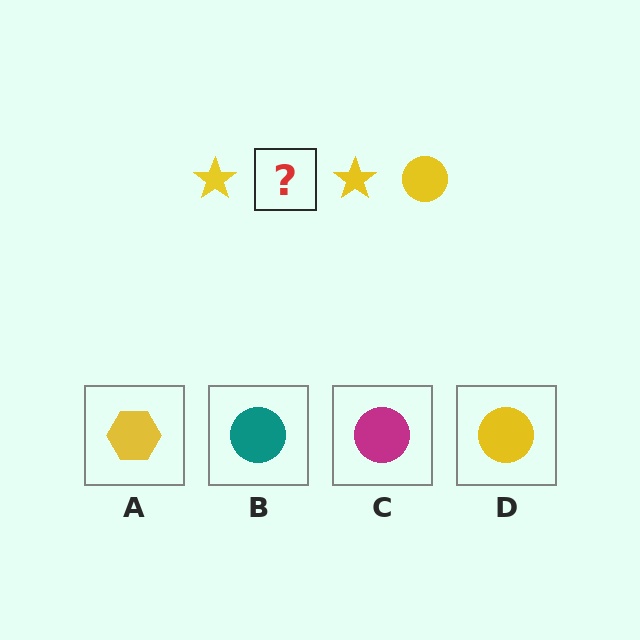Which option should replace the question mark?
Option D.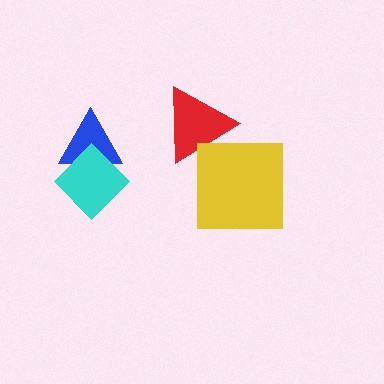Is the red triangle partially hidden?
Yes, it is partially covered by another shape.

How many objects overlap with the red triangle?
1 object overlaps with the red triangle.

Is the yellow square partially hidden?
No, no other shape covers it.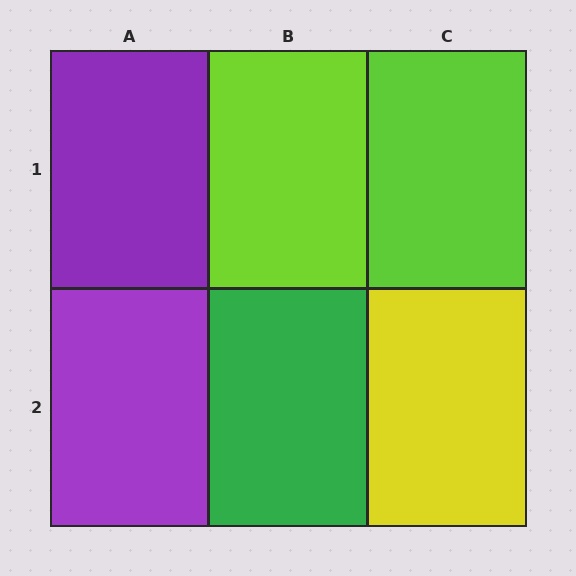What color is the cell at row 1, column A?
Purple.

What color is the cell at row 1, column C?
Lime.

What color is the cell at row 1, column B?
Lime.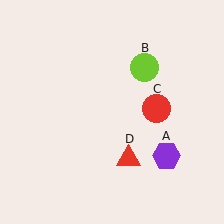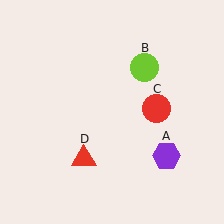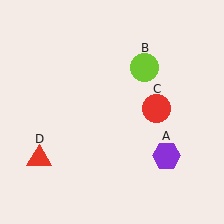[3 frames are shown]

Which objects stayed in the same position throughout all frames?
Purple hexagon (object A) and lime circle (object B) and red circle (object C) remained stationary.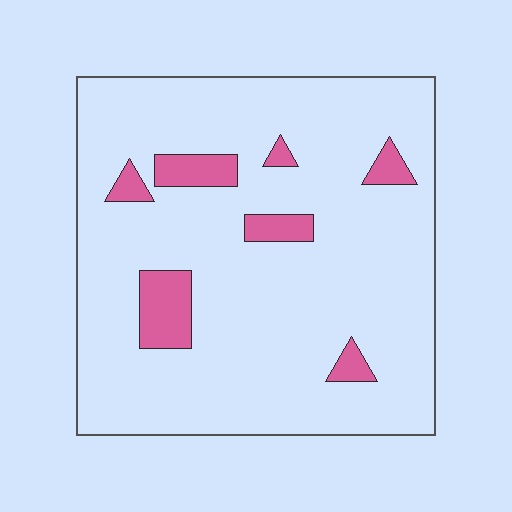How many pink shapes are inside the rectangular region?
7.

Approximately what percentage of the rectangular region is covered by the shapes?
Approximately 10%.